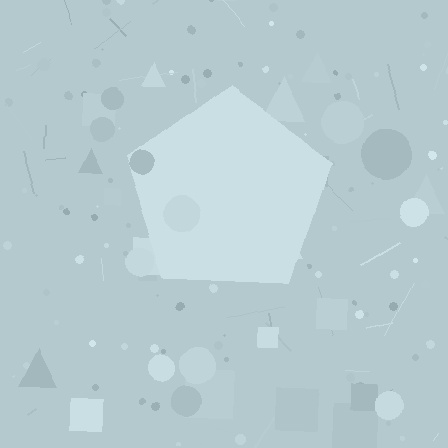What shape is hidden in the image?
A pentagon is hidden in the image.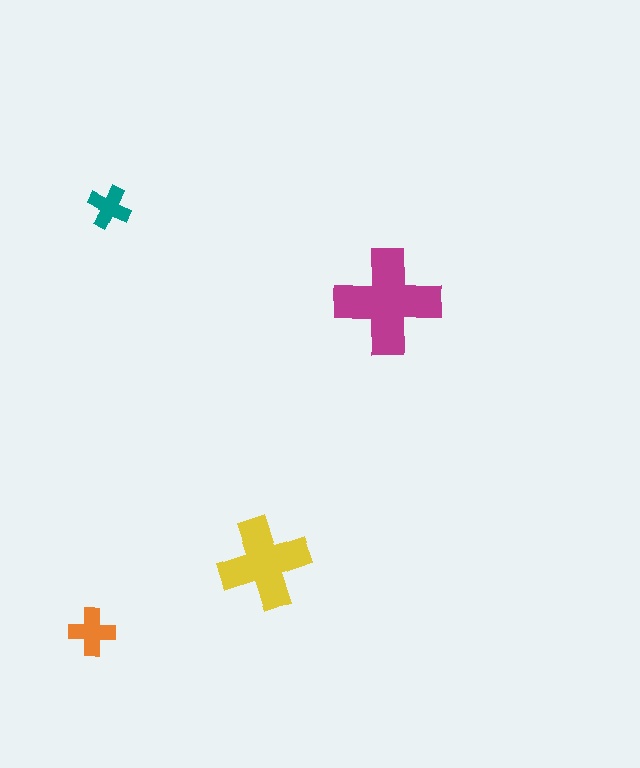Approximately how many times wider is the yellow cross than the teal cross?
About 2 times wider.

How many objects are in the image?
There are 4 objects in the image.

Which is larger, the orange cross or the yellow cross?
The yellow one.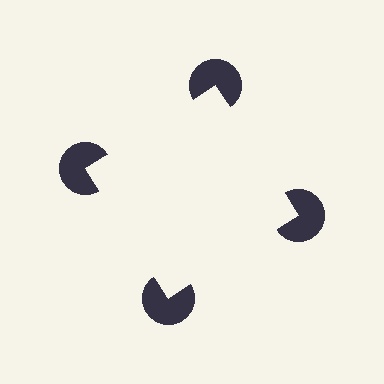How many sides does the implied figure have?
4 sides.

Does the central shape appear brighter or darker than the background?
It typically appears slightly brighter than the background, even though no actual brightness change is drawn.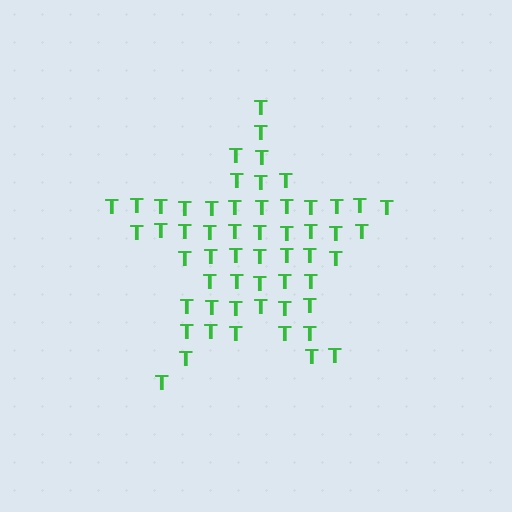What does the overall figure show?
The overall figure shows a star.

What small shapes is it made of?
It is made of small letter T's.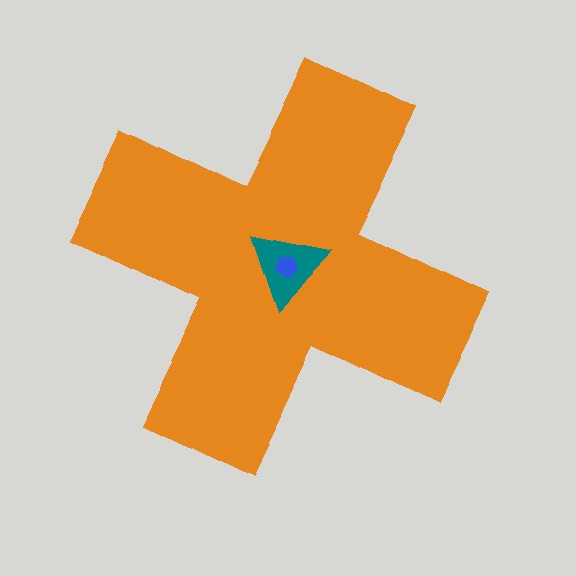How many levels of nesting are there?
3.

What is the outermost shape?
The orange cross.